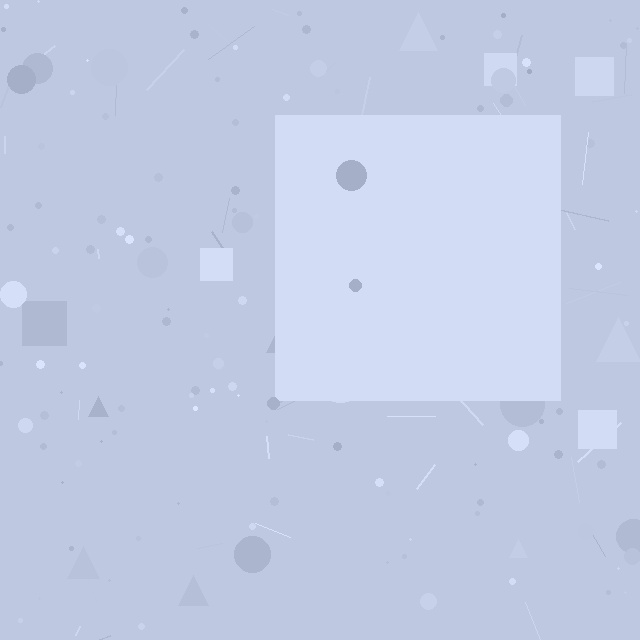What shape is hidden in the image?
A square is hidden in the image.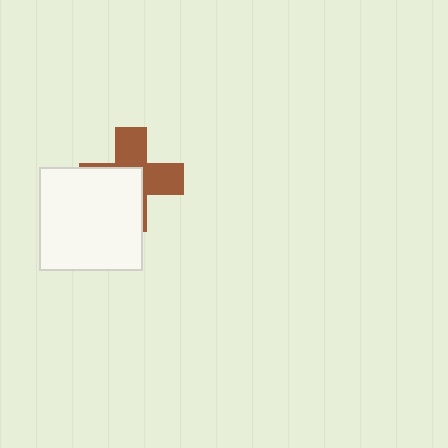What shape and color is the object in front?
The object in front is a white square.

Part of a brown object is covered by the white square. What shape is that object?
It is a cross.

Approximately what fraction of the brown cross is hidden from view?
Roughly 50% of the brown cross is hidden behind the white square.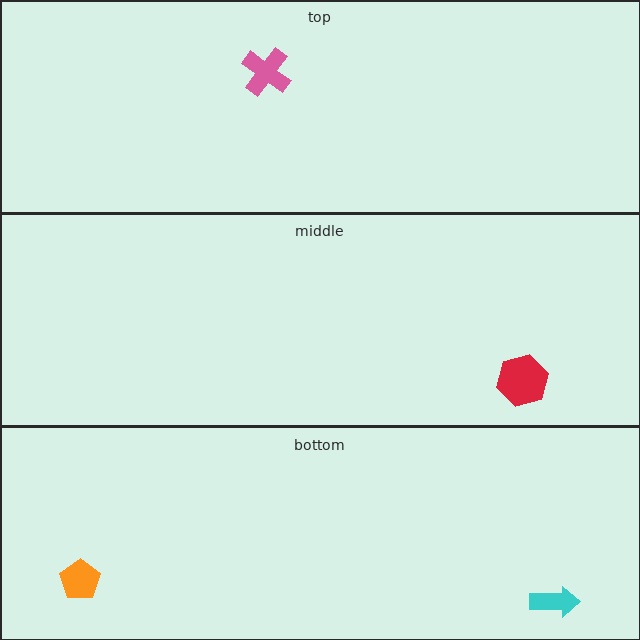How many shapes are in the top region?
1.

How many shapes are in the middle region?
1.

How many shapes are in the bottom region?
2.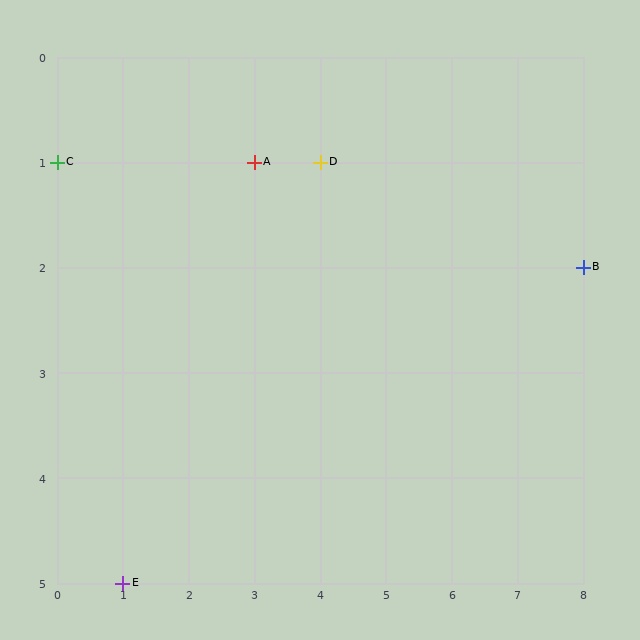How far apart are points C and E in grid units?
Points C and E are 1 column and 4 rows apart (about 4.1 grid units diagonally).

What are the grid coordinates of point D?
Point D is at grid coordinates (4, 1).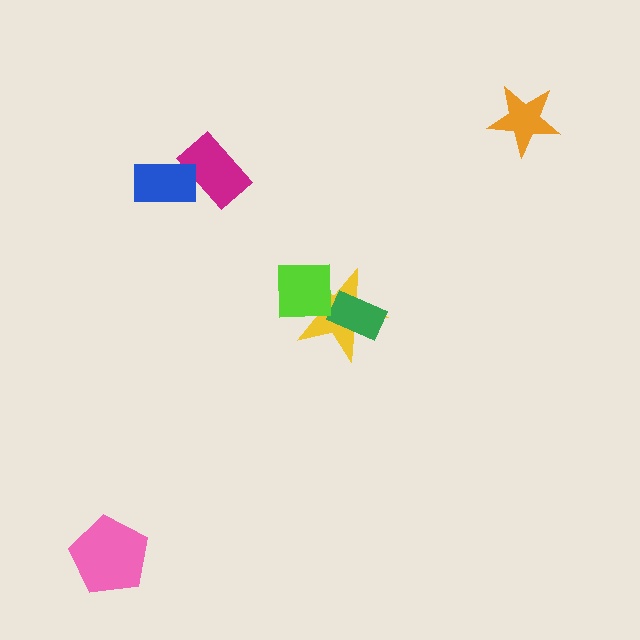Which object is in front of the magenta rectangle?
The blue rectangle is in front of the magenta rectangle.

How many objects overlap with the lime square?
1 object overlaps with the lime square.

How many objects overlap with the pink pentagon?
0 objects overlap with the pink pentagon.